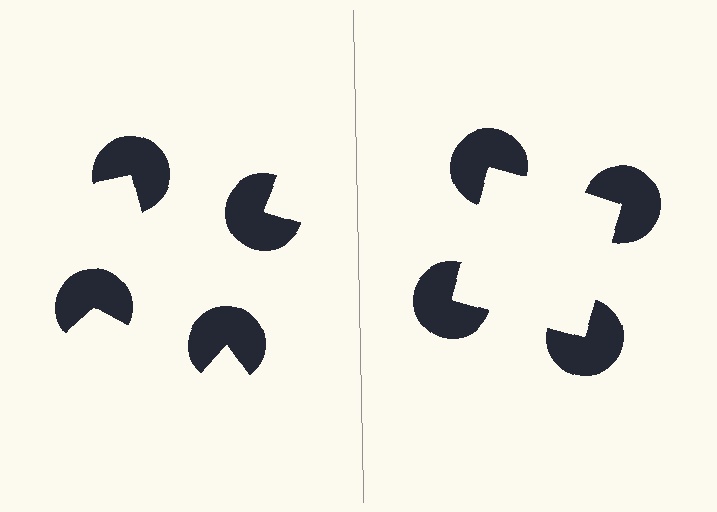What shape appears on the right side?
An illusory square.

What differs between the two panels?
The pac-man discs are positioned identically on both sides; only the wedge orientations differ. On the right they align to a square; on the left they are misaligned.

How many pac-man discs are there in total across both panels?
8 — 4 on each side.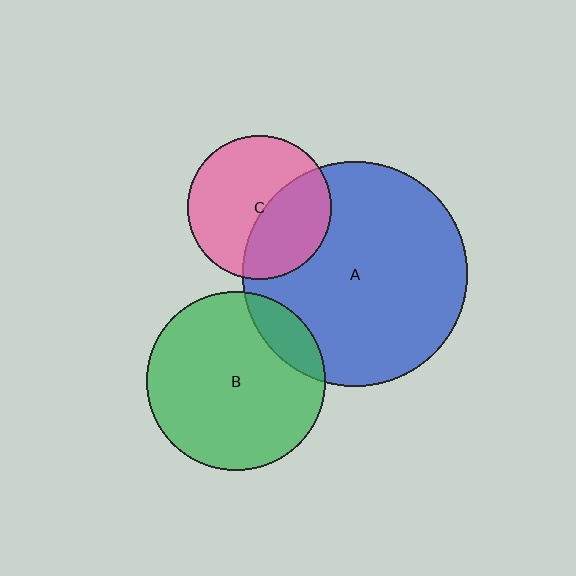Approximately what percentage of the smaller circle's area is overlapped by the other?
Approximately 15%.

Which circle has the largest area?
Circle A (blue).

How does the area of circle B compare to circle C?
Approximately 1.6 times.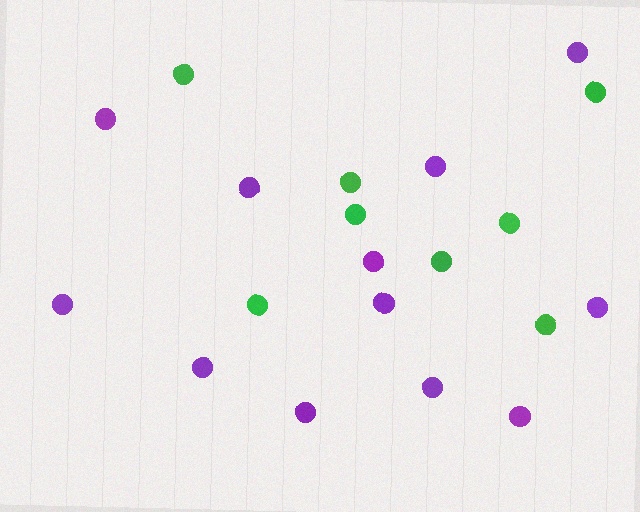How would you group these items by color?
There are 2 groups: one group of purple circles (12) and one group of green circles (8).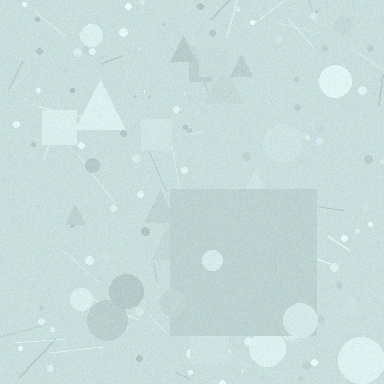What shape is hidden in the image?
A square is hidden in the image.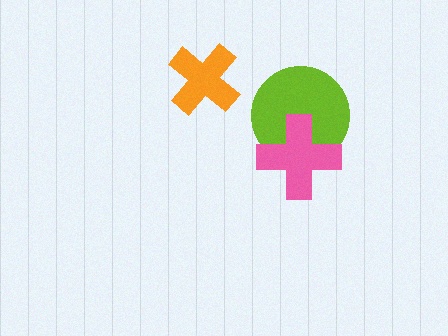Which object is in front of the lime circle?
The pink cross is in front of the lime circle.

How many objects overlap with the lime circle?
1 object overlaps with the lime circle.